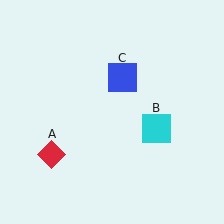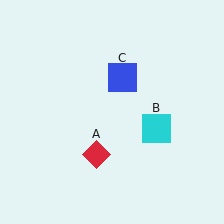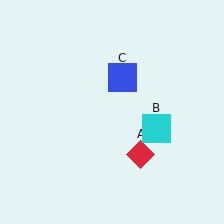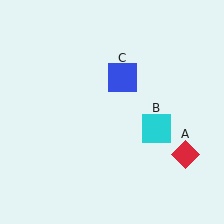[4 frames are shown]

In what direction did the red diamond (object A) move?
The red diamond (object A) moved right.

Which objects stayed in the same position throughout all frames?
Cyan square (object B) and blue square (object C) remained stationary.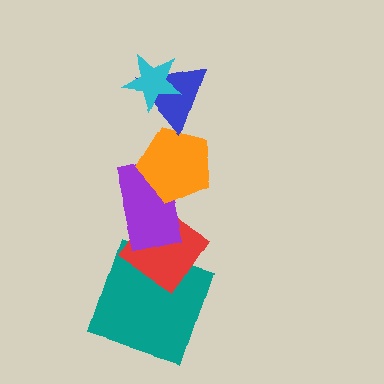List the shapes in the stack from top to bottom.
From top to bottom: the cyan star, the blue triangle, the orange pentagon, the purple rectangle, the red diamond, the teal square.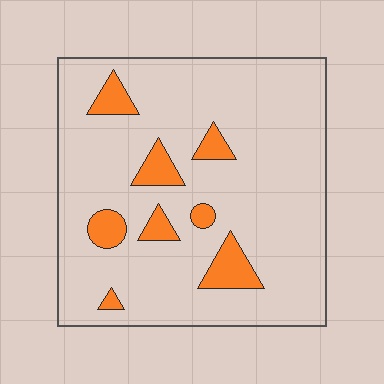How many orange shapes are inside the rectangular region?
8.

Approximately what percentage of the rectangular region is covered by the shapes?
Approximately 10%.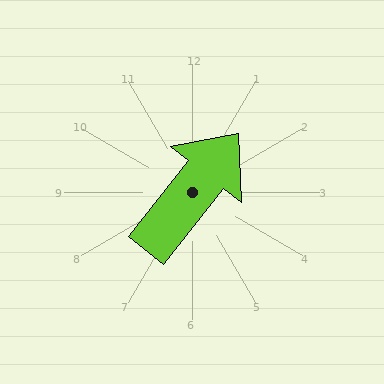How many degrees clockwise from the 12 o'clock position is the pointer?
Approximately 38 degrees.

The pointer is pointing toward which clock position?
Roughly 1 o'clock.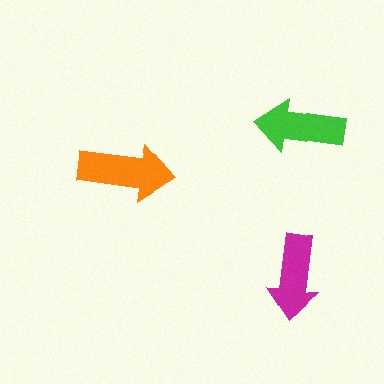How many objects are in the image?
There are 3 objects in the image.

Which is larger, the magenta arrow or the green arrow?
The green one.